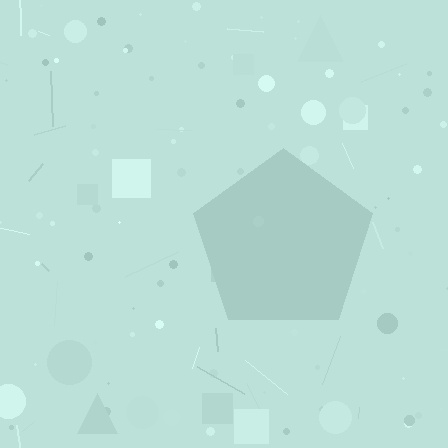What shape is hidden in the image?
A pentagon is hidden in the image.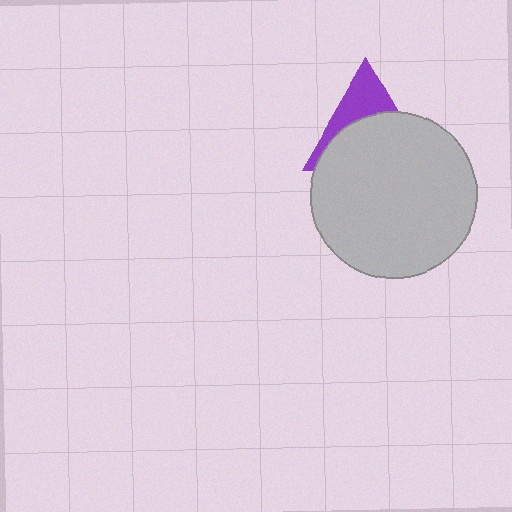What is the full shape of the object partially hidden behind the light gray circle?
The partially hidden object is a purple triangle.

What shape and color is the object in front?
The object in front is a light gray circle.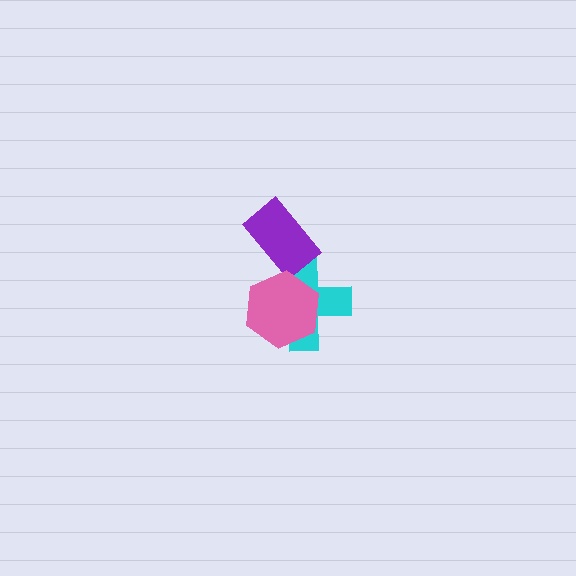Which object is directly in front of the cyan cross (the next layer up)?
The purple rectangle is directly in front of the cyan cross.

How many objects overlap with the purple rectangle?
1 object overlaps with the purple rectangle.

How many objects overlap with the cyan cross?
2 objects overlap with the cyan cross.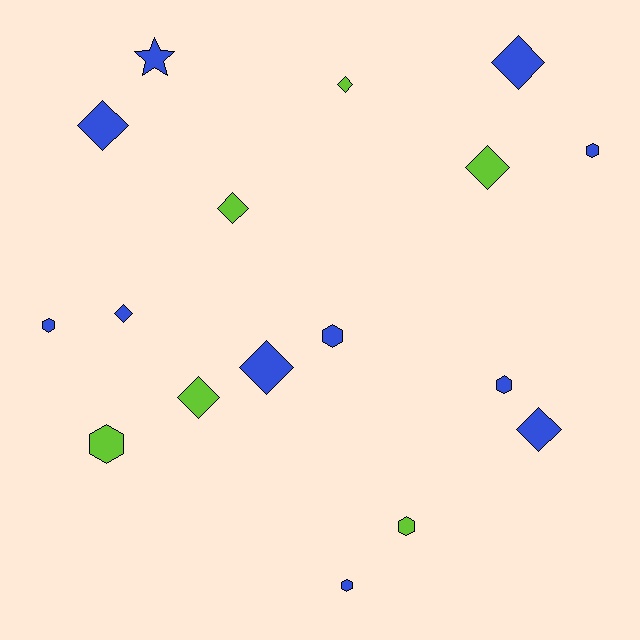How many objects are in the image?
There are 17 objects.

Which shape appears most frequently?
Diamond, with 9 objects.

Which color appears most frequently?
Blue, with 11 objects.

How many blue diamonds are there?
There are 5 blue diamonds.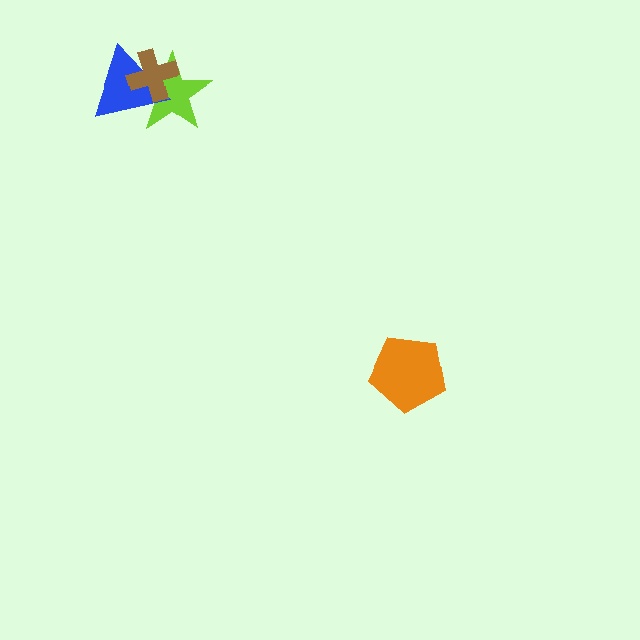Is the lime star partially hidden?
Yes, it is partially covered by another shape.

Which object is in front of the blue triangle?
The brown cross is in front of the blue triangle.